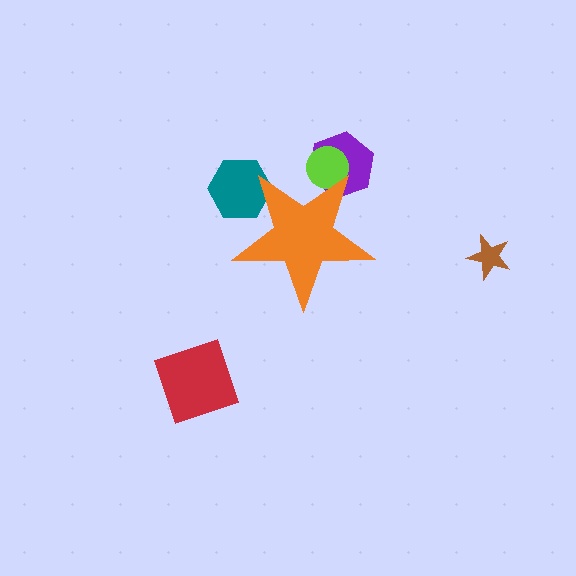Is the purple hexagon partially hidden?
Yes, the purple hexagon is partially hidden behind the orange star.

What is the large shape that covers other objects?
An orange star.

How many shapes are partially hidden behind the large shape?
3 shapes are partially hidden.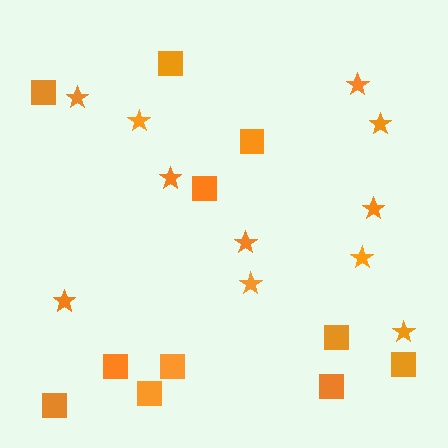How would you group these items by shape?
There are 2 groups: one group of squares (11) and one group of stars (11).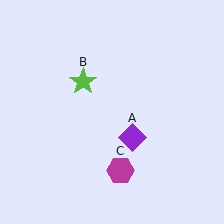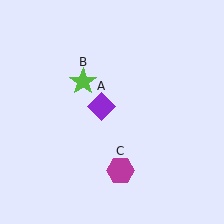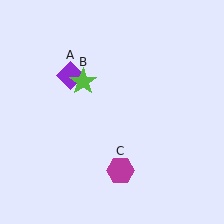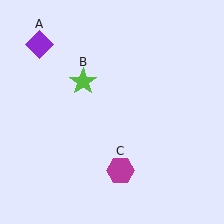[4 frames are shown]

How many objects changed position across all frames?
1 object changed position: purple diamond (object A).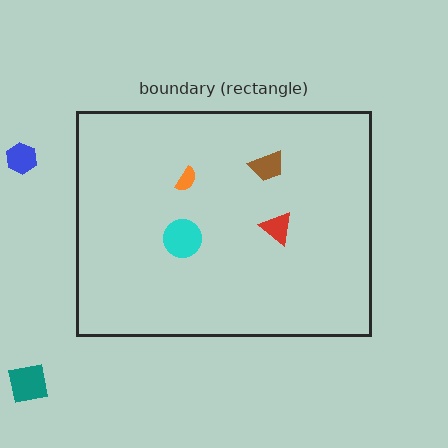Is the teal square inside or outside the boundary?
Outside.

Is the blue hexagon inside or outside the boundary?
Outside.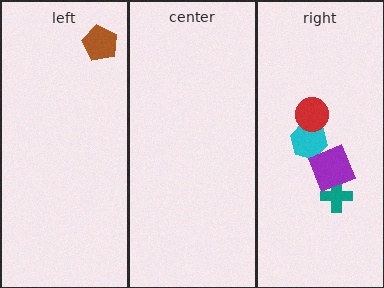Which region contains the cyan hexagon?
The right region.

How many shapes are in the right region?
4.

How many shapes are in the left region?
1.